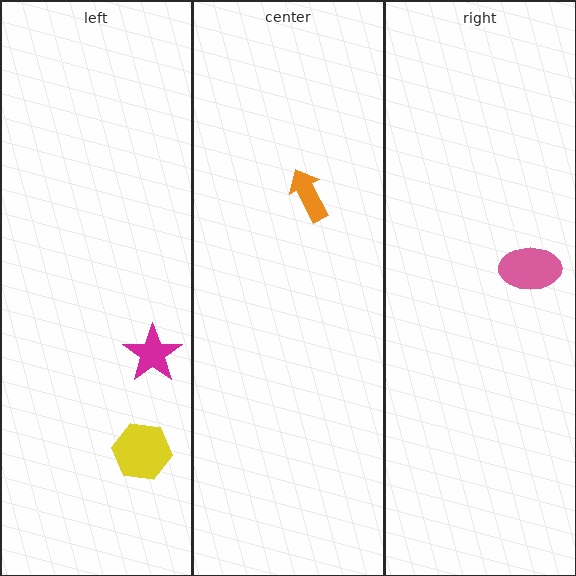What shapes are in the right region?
The pink ellipse.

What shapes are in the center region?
The orange arrow.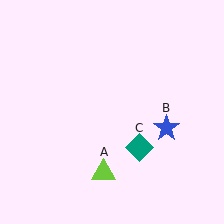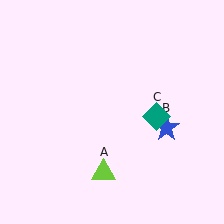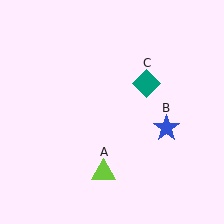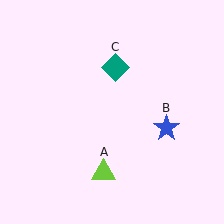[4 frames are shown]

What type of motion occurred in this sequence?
The teal diamond (object C) rotated counterclockwise around the center of the scene.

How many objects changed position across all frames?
1 object changed position: teal diamond (object C).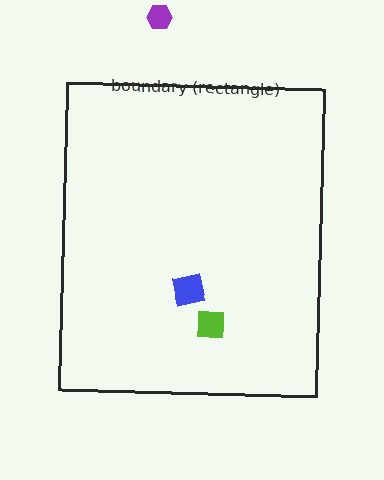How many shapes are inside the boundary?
2 inside, 1 outside.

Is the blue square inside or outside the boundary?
Inside.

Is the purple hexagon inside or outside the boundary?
Outside.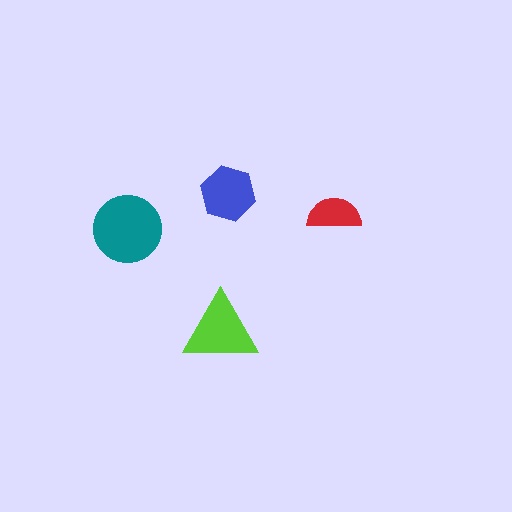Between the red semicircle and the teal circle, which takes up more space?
The teal circle.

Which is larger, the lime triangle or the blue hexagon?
The lime triangle.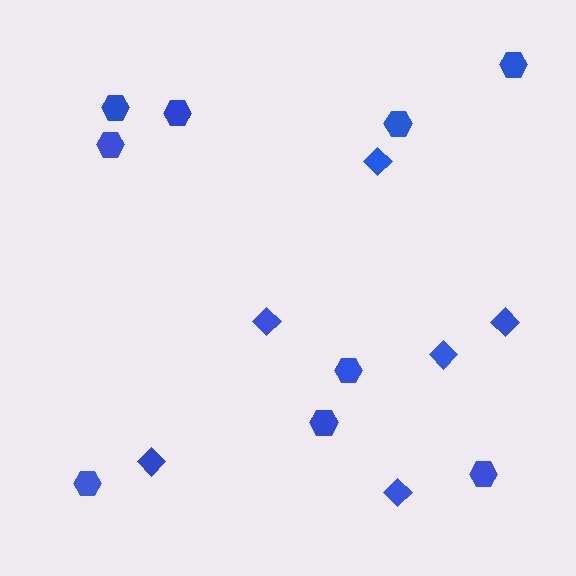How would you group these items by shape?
There are 2 groups: one group of hexagons (9) and one group of diamonds (6).